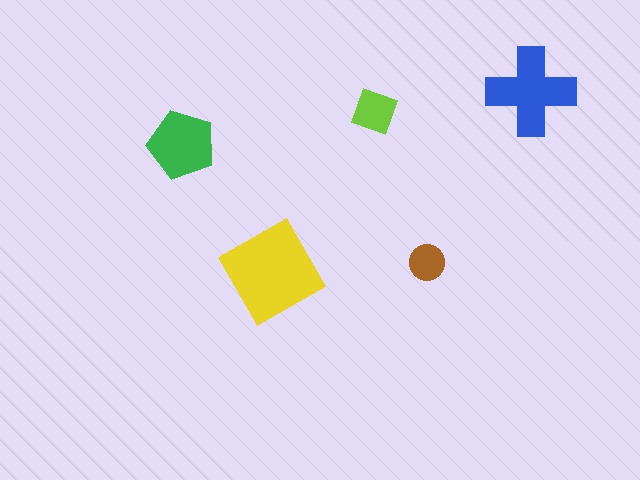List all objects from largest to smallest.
The yellow diamond, the blue cross, the green pentagon, the lime square, the brown circle.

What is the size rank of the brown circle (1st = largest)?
5th.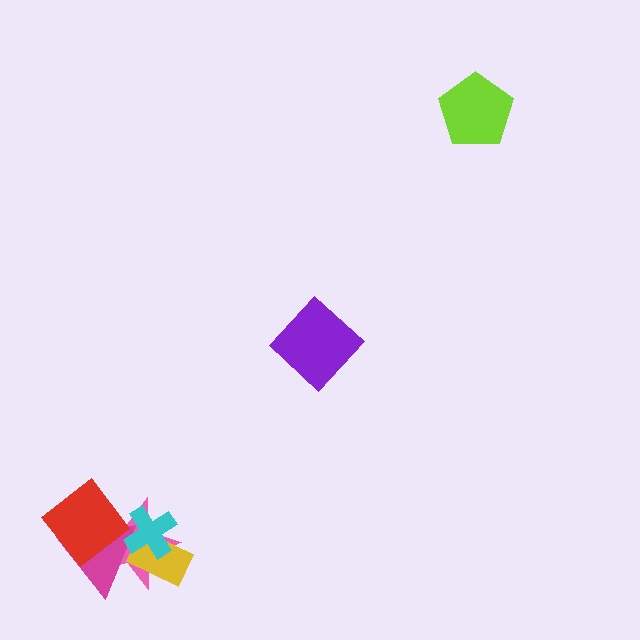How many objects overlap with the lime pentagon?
0 objects overlap with the lime pentagon.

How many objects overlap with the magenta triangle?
4 objects overlap with the magenta triangle.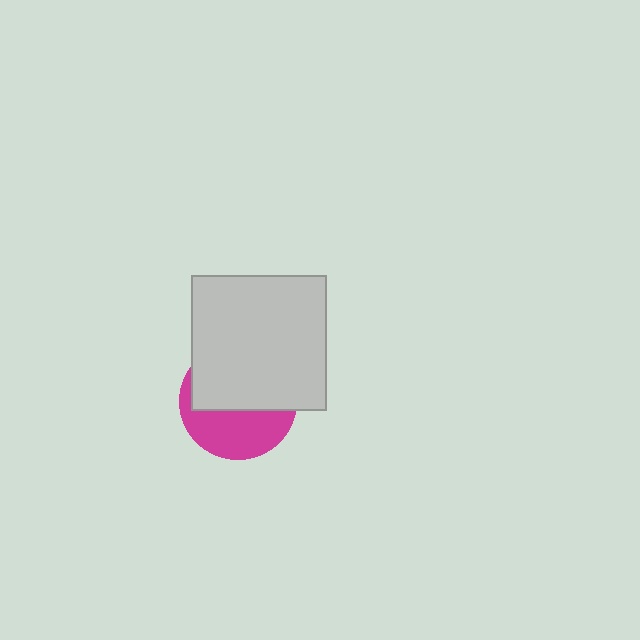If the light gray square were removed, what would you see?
You would see the complete magenta circle.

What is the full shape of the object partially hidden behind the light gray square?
The partially hidden object is a magenta circle.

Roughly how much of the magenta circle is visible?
A small part of it is visible (roughly 43%).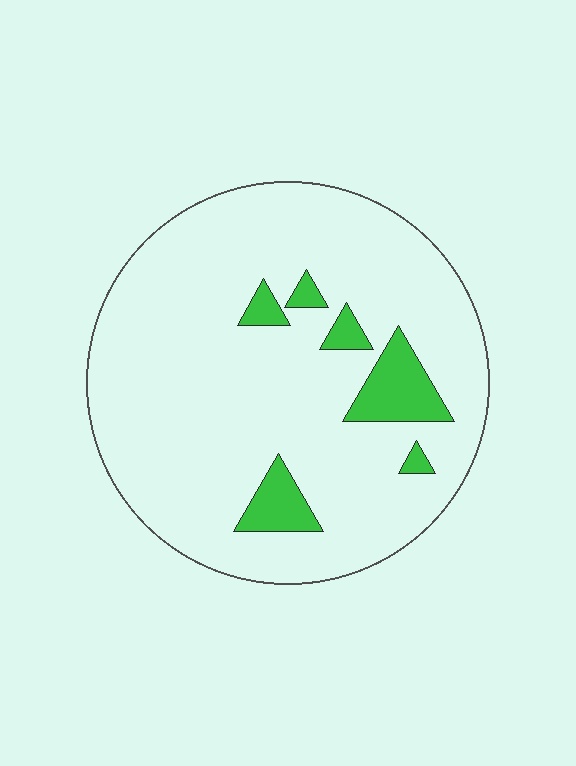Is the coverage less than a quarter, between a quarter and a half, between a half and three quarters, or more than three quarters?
Less than a quarter.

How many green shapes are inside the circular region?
6.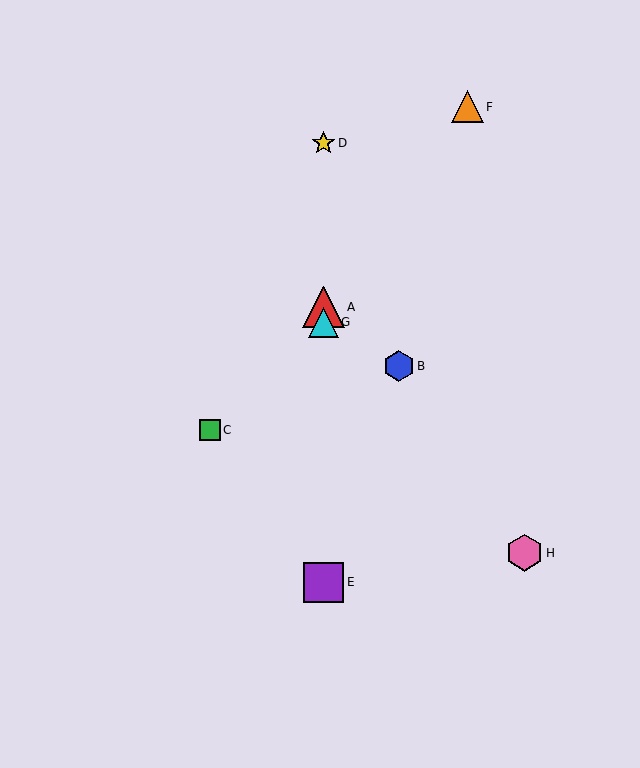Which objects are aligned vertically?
Objects A, D, E, G are aligned vertically.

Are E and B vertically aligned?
No, E is at x≈324 and B is at x≈399.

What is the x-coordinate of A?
Object A is at x≈324.